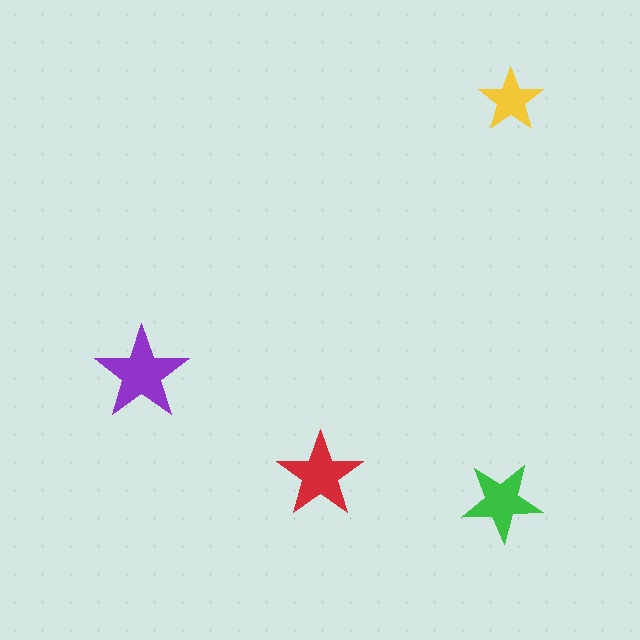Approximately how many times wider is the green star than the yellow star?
About 1.5 times wider.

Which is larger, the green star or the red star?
The red one.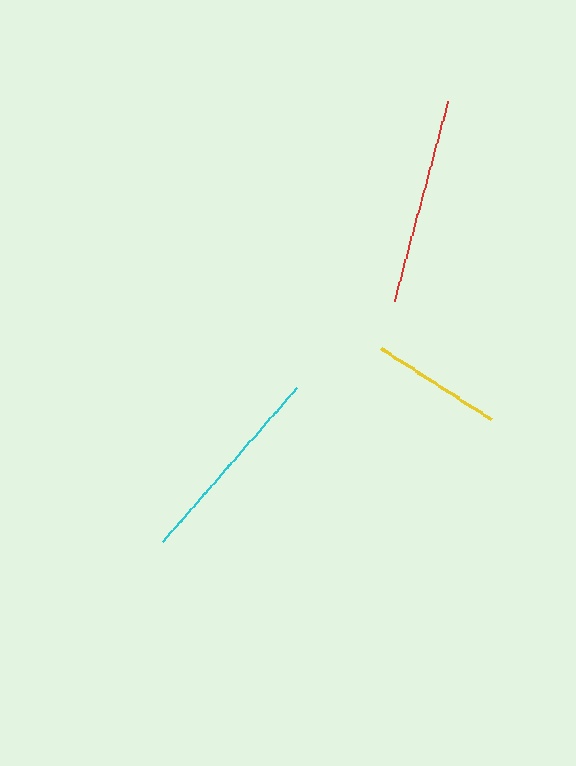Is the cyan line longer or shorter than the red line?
The red line is longer than the cyan line.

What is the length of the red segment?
The red segment is approximately 207 pixels long.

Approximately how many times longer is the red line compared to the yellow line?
The red line is approximately 1.6 times the length of the yellow line.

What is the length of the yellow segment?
The yellow segment is approximately 131 pixels long.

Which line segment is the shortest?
The yellow line is the shortest at approximately 131 pixels.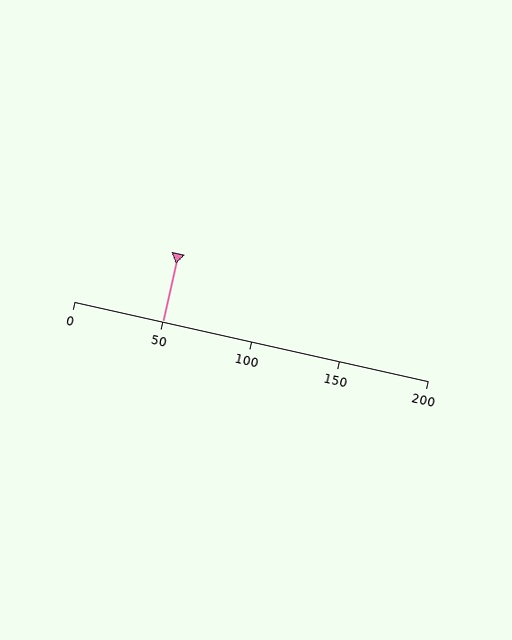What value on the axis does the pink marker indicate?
The marker indicates approximately 50.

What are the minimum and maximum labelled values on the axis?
The axis runs from 0 to 200.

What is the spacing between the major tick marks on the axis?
The major ticks are spaced 50 apart.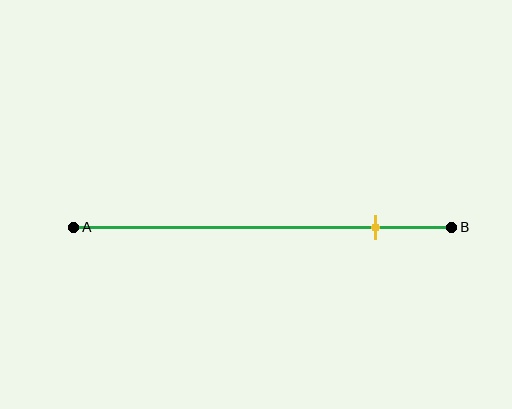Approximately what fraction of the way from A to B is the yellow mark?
The yellow mark is approximately 80% of the way from A to B.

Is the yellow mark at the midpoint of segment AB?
No, the mark is at about 80% from A, not at the 50% midpoint.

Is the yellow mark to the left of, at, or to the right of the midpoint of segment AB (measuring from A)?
The yellow mark is to the right of the midpoint of segment AB.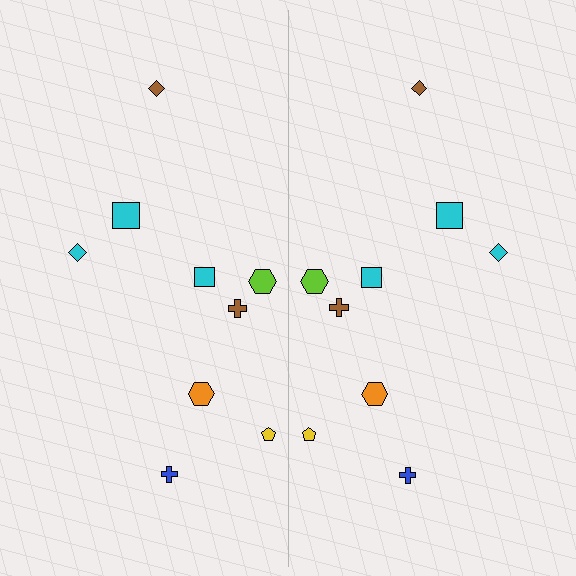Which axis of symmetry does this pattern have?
The pattern has a vertical axis of symmetry running through the center of the image.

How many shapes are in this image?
There are 18 shapes in this image.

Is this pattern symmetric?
Yes, this pattern has bilateral (reflection) symmetry.